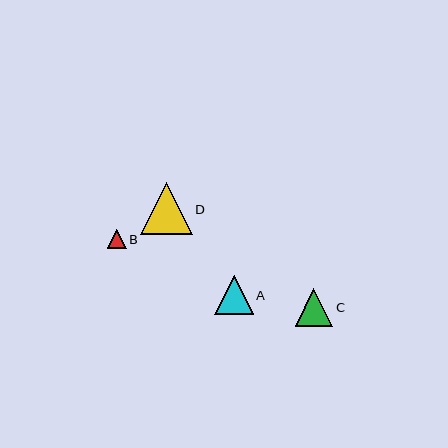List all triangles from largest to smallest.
From largest to smallest: D, A, C, B.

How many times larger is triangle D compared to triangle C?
Triangle D is approximately 1.4 times the size of triangle C.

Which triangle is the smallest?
Triangle B is the smallest with a size of approximately 19 pixels.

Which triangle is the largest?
Triangle D is the largest with a size of approximately 51 pixels.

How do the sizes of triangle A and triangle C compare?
Triangle A and triangle C are approximately the same size.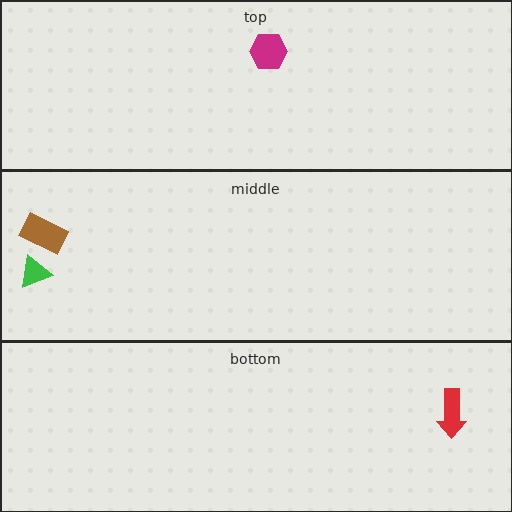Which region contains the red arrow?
The bottom region.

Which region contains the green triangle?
The middle region.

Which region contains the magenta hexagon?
The top region.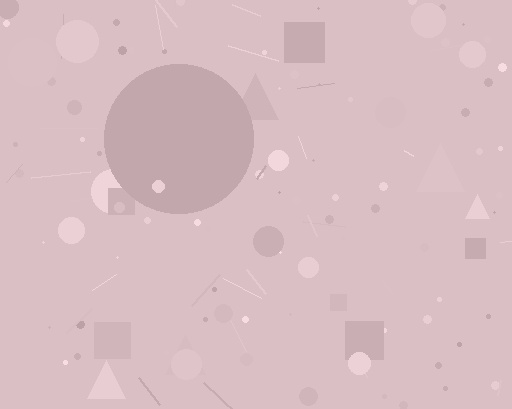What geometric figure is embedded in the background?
A circle is embedded in the background.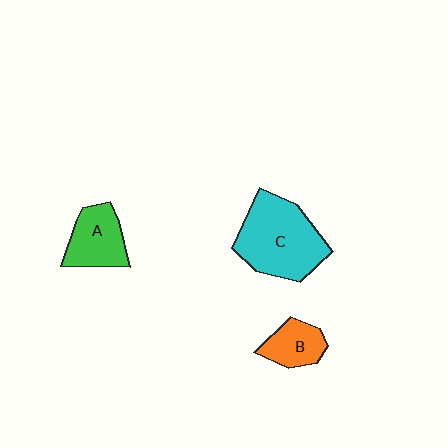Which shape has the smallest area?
Shape B (orange).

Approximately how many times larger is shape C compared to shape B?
Approximately 2.4 times.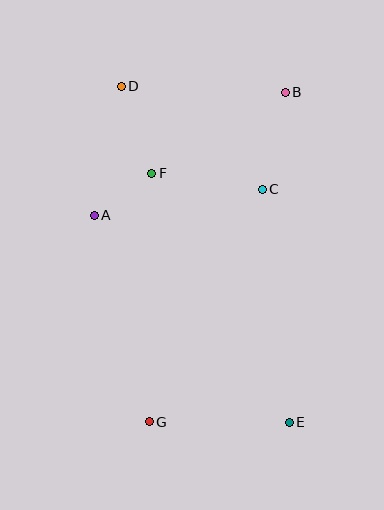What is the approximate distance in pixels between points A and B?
The distance between A and B is approximately 227 pixels.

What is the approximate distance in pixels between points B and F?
The distance between B and F is approximately 156 pixels.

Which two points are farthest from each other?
Points D and E are farthest from each other.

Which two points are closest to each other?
Points A and F are closest to each other.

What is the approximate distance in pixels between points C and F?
The distance between C and F is approximately 112 pixels.